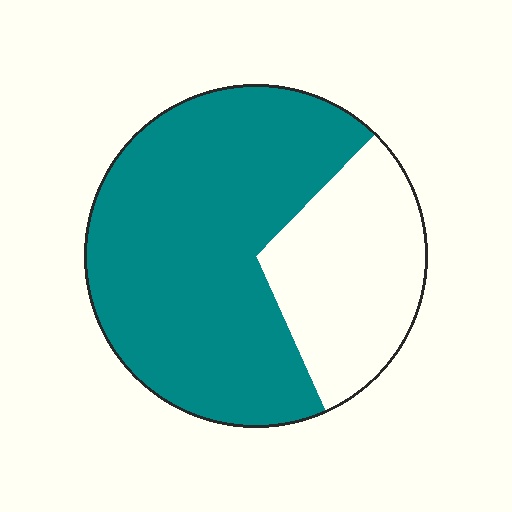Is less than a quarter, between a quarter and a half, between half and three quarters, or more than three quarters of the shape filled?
Between half and three quarters.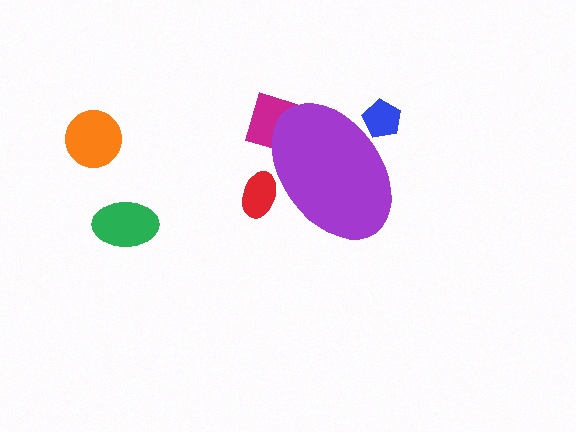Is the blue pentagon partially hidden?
Yes, the blue pentagon is partially hidden behind the purple ellipse.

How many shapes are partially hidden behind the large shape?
3 shapes are partially hidden.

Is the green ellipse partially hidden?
No, the green ellipse is fully visible.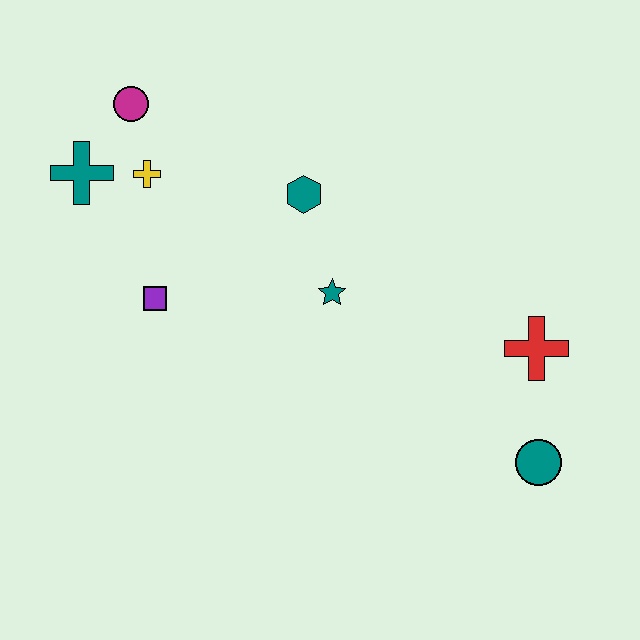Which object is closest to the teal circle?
The red cross is closest to the teal circle.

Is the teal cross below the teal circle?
No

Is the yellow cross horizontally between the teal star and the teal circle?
No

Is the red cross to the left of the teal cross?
No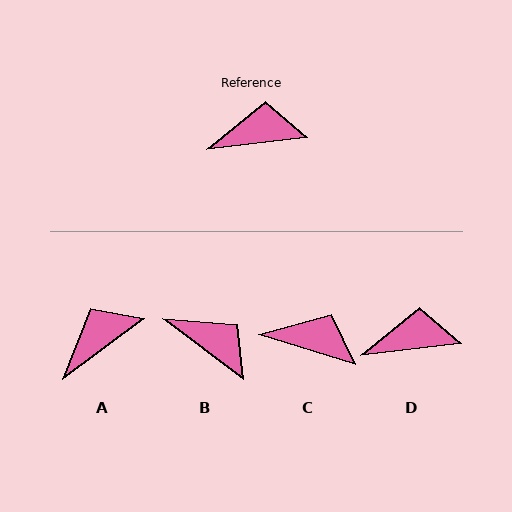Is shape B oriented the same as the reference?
No, it is off by about 43 degrees.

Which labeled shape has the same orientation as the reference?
D.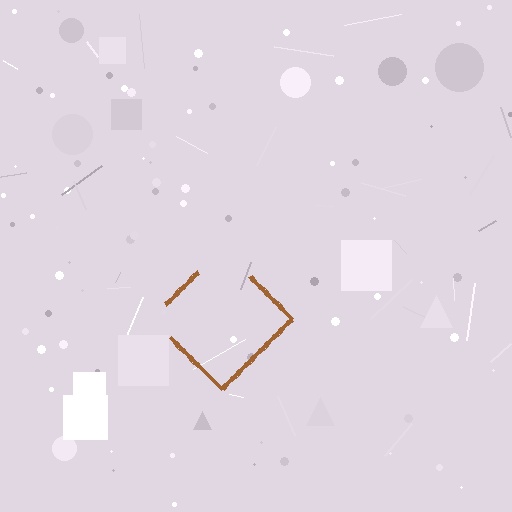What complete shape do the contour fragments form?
The contour fragments form a diamond.